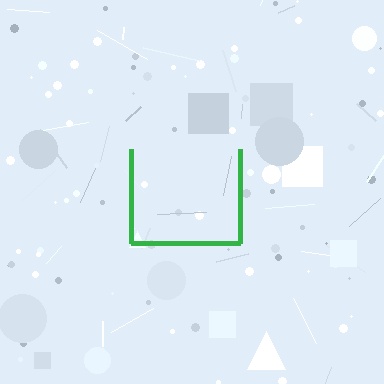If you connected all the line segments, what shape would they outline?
They would outline a square.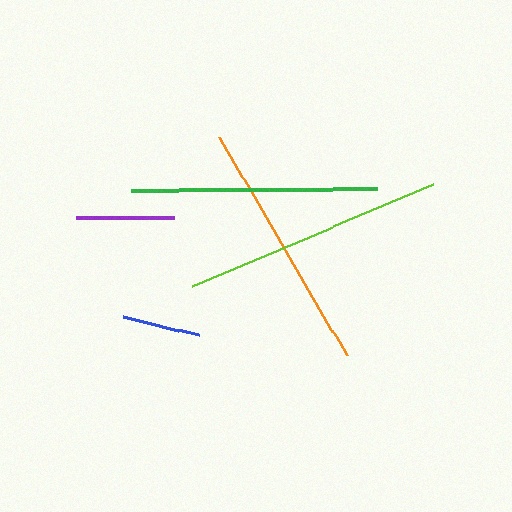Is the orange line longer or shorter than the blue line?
The orange line is longer than the blue line.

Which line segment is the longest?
The lime line is the longest at approximately 261 pixels.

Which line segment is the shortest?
The blue line is the shortest at approximately 78 pixels.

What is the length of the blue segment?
The blue segment is approximately 78 pixels long.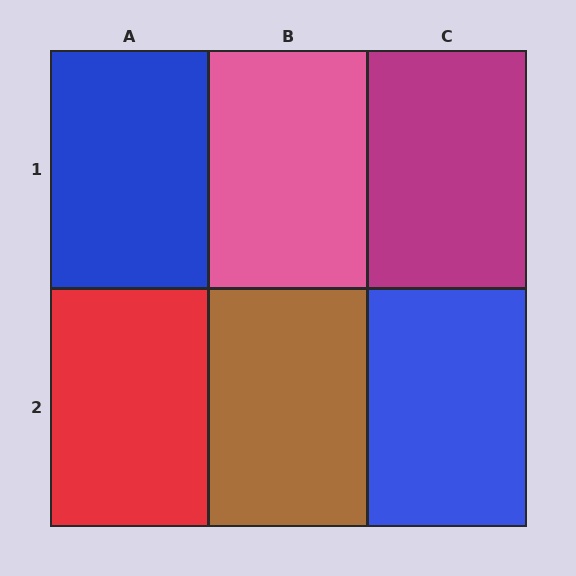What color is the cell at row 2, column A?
Red.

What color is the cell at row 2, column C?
Blue.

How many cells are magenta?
1 cell is magenta.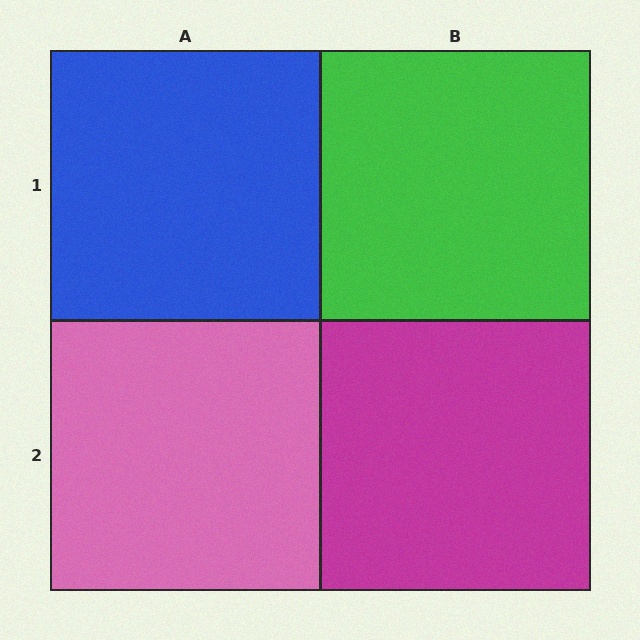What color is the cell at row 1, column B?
Green.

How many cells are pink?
1 cell is pink.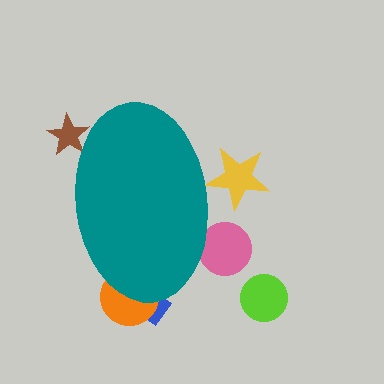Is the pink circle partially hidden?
Yes, the pink circle is partially hidden behind the teal ellipse.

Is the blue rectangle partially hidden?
Yes, the blue rectangle is partially hidden behind the teal ellipse.